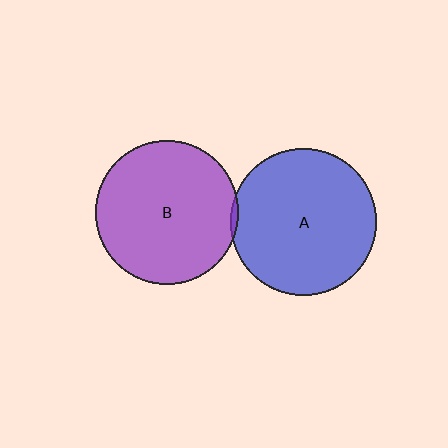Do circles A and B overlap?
Yes.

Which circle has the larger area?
Circle A (blue).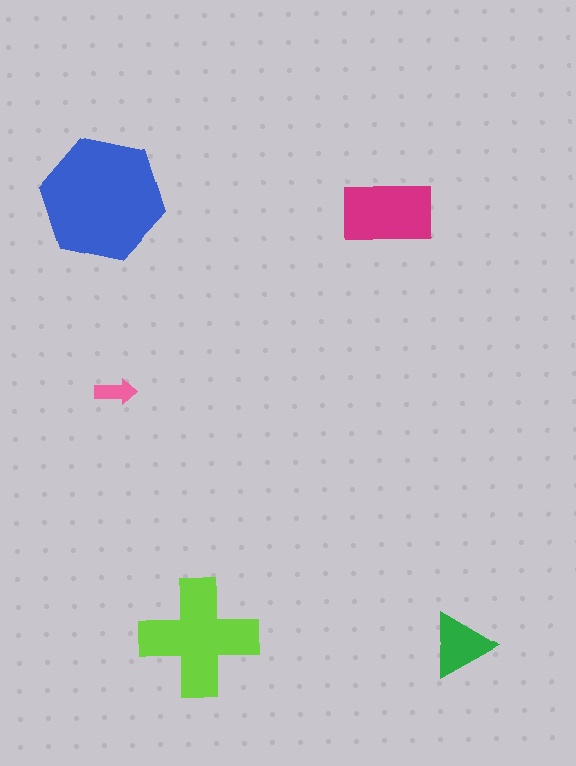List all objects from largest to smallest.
The blue hexagon, the lime cross, the magenta rectangle, the green triangle, the pink arrow.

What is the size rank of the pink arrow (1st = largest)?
5th.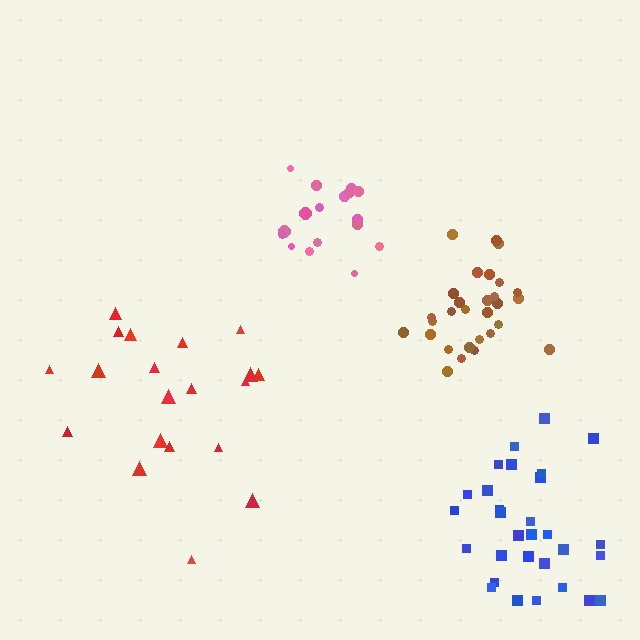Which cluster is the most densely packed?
Brown.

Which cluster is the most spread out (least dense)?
Red.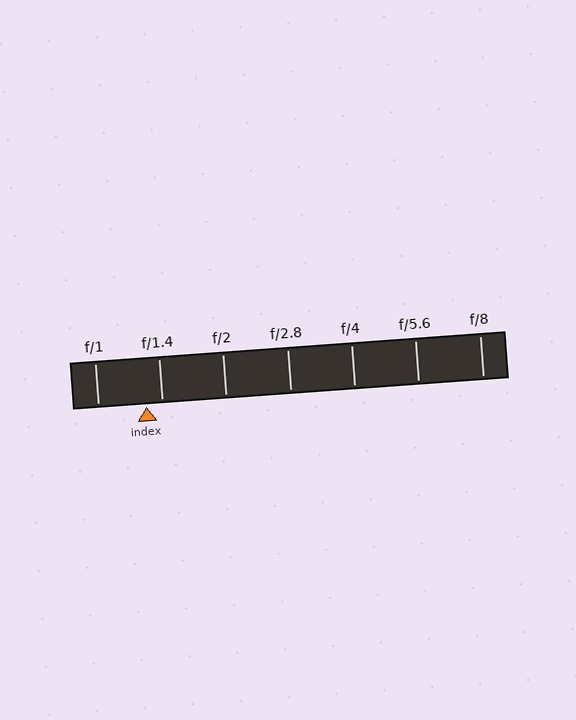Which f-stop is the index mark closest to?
The index mark is closest to f/1.4.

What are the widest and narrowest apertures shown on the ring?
The widest aperture shown is f/1 and the narrowest is f/8.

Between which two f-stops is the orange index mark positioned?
The index mark is between f/1 and f/1.4.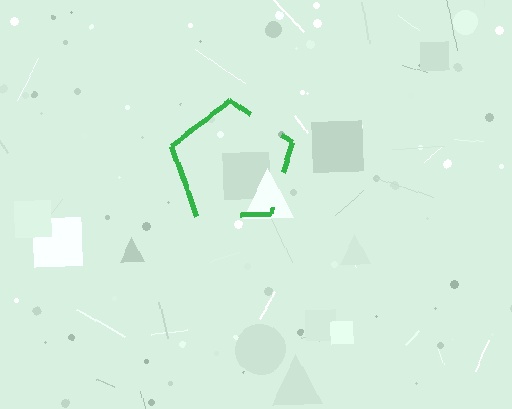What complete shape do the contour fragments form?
The contour fragments form a pentagon.